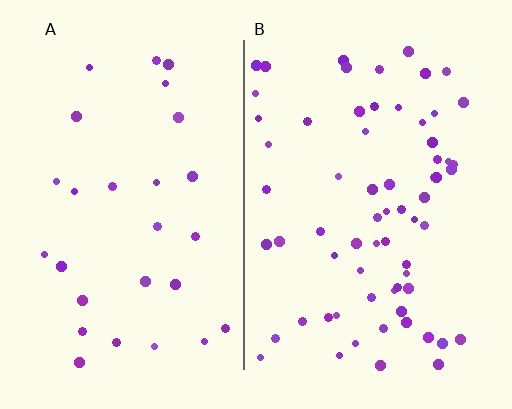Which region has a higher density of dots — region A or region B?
B (the right).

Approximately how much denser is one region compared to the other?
Approximately 2.4× — region B over region A.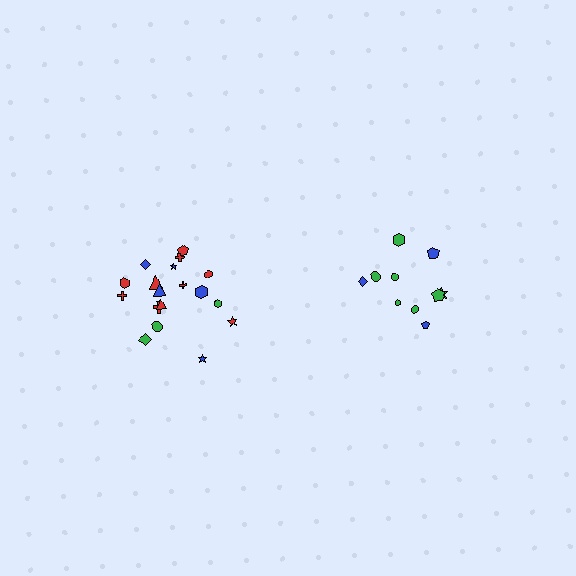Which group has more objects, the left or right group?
The left group.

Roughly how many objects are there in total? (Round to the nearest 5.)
Roughly 30 objects in total.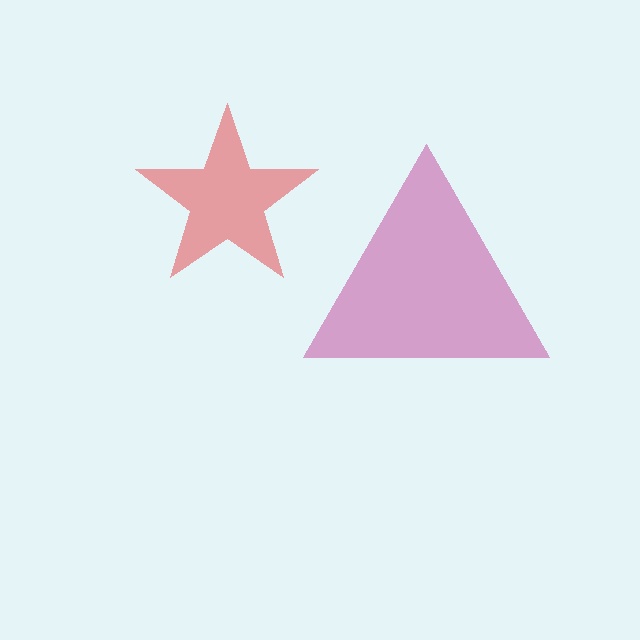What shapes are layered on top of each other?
The layered shapes are: a red star, a magenta triangle.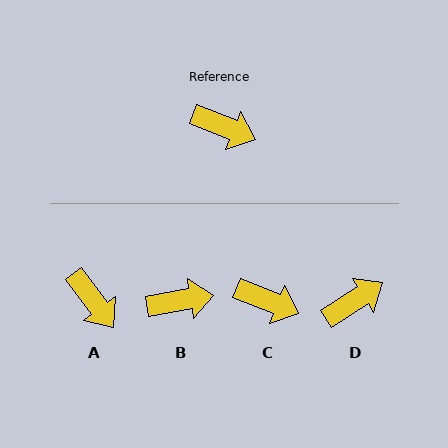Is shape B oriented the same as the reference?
No, it is off by about 31 degrees.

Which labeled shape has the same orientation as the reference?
C.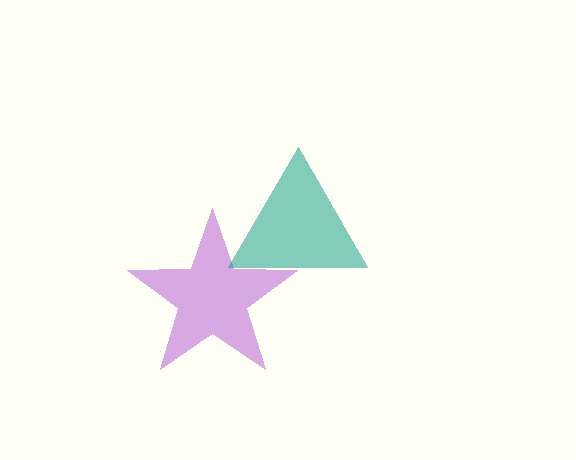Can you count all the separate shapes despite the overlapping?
Yes, there are 2 separate shapes.